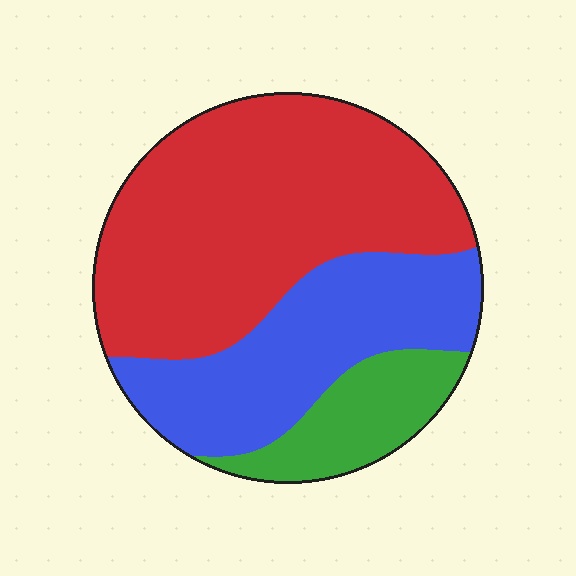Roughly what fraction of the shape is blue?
Blue takes up about one third (1/3) of the shape.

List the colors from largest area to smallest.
From largest to smallest: red, blue, green.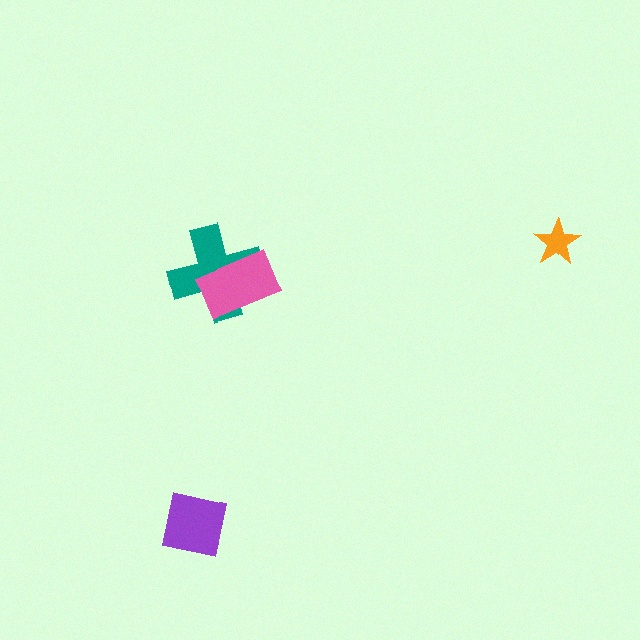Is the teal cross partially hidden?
Yes, it is partially covered by another shape.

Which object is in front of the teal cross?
The pink rectangle is in front of the teal cross.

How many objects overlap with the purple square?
0 objects overlap with the purple square.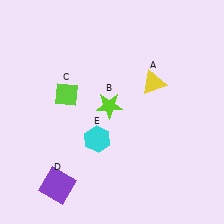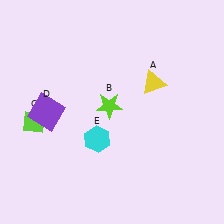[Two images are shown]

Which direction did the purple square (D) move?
The purple square (D) moved up.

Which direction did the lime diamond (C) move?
The lime diamond (C) moved left.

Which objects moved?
The objects that moved are: the lime diamond (C), the purple square (D).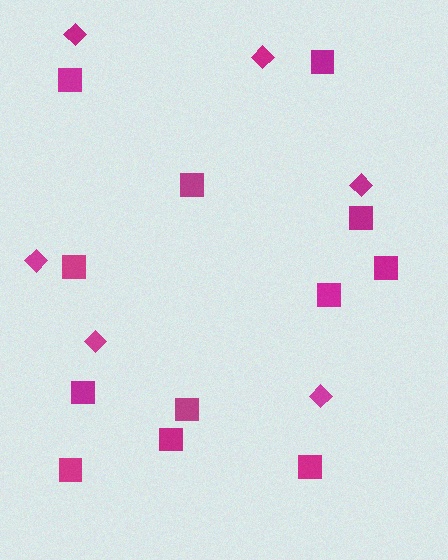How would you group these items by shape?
There are 2 groups: one group of diamonds (6) and one group of squares (12).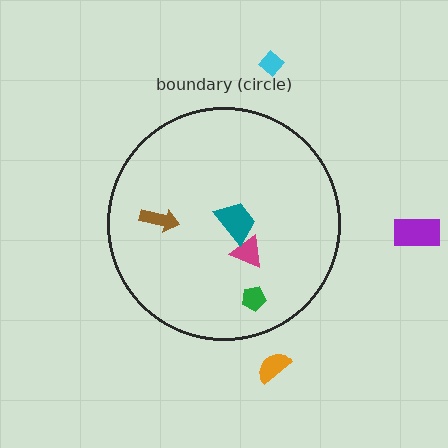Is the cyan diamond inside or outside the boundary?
Outside.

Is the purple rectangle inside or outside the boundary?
Outside.